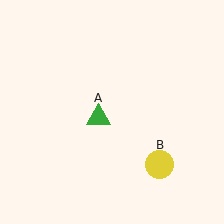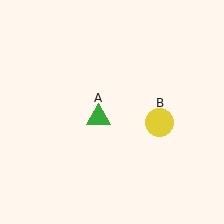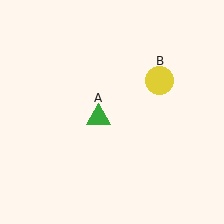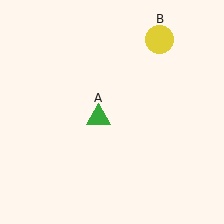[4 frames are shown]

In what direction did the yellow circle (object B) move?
The yellow circle (object B) moved up.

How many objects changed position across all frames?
1 object changed position: yellow circle (object B).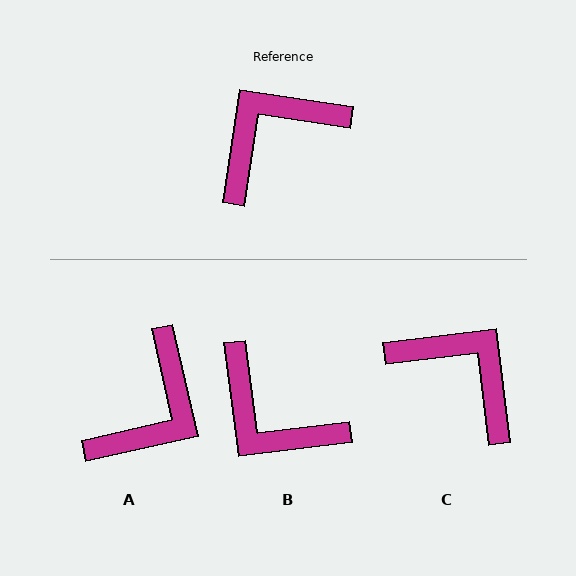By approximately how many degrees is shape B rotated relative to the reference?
Approximately 106 degrees counter-clockwise.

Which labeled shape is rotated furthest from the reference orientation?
A, about 159 degrees away.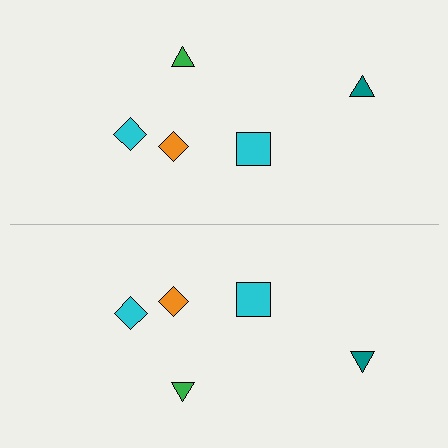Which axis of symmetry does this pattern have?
The pattern has a horizontal axis of symmetry running through the center of the image.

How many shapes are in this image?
There are 10 shapes in this image.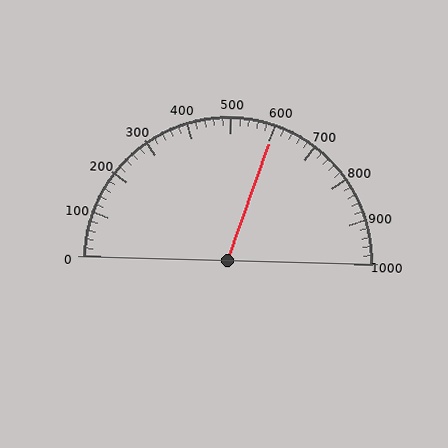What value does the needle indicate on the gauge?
The needle indicates approximately 600.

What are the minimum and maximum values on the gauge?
The gauge ranges from 0 to 1000.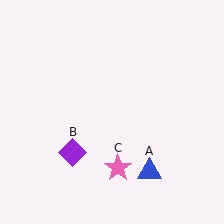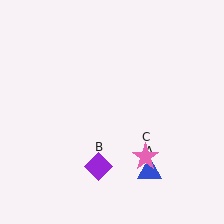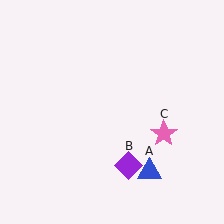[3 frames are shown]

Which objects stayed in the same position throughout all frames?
Blue triangle (object A) remained stationary.